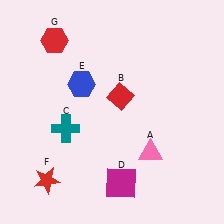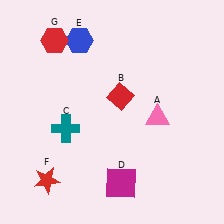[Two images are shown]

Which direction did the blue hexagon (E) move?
The blue hexagon (E) moved up.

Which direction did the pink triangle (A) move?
The pink triangle (A) moved up.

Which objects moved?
The objects that moved are: the pink triangle (A), the blue hexagon (E).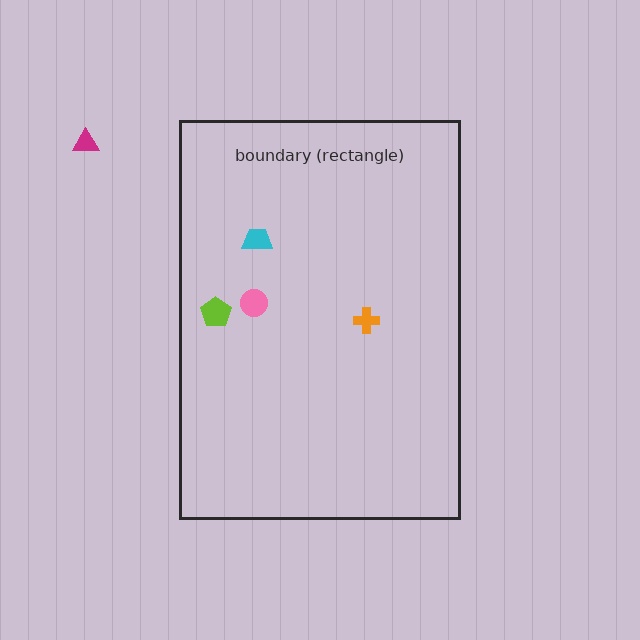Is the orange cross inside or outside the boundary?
Inside.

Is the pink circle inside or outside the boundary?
Inside.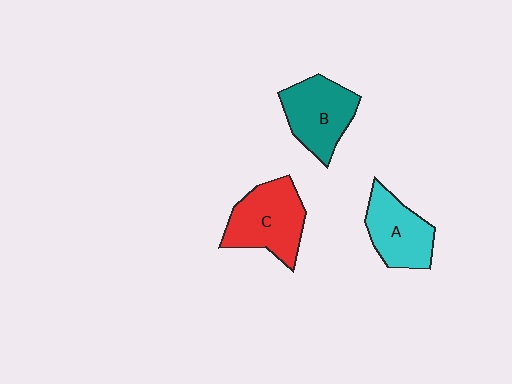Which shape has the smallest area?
Shape A (cyan).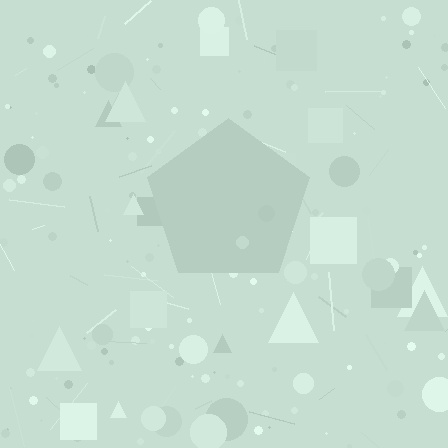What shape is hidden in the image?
A pentagon is hidden in the image.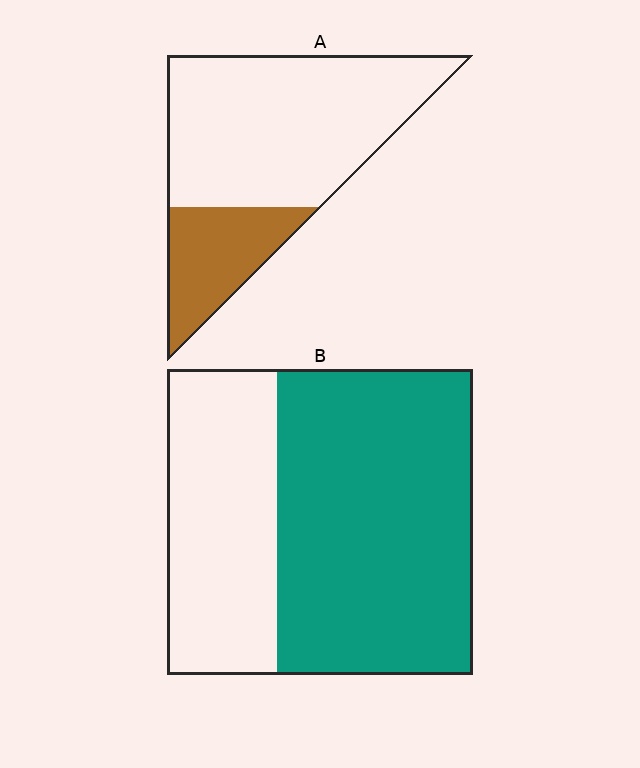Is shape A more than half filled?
No.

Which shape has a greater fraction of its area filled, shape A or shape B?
Shape B.